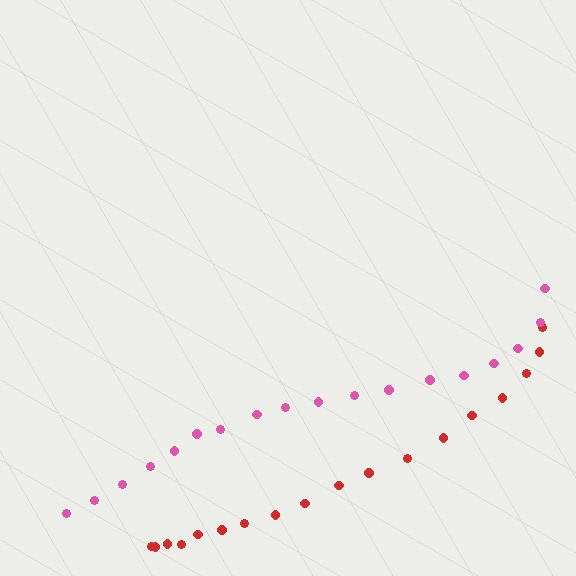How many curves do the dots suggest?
There are 2 distinct paths.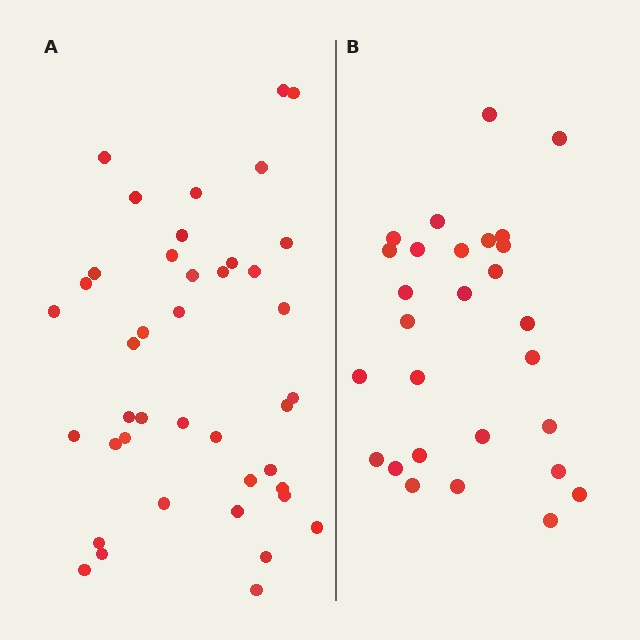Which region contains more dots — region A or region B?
Region A (the left region) has more dots.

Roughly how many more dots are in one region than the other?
Region A has approximately 15 more dots than region B.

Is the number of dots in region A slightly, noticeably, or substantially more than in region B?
Region A has substantially more. The ratio is roughly 1.5 to 1.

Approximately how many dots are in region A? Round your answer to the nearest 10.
About 40 dots. (The exact count is 41, which rounds to 40.)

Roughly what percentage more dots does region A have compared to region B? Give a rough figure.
About 45% more.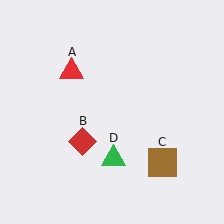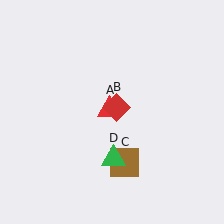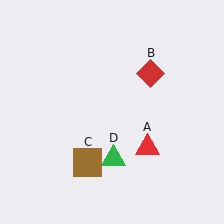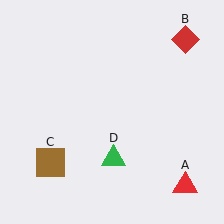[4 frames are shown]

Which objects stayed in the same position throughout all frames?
Green triangle (object D) remained stationary.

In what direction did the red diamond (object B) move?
The red diamond (object B) moved up and to the right.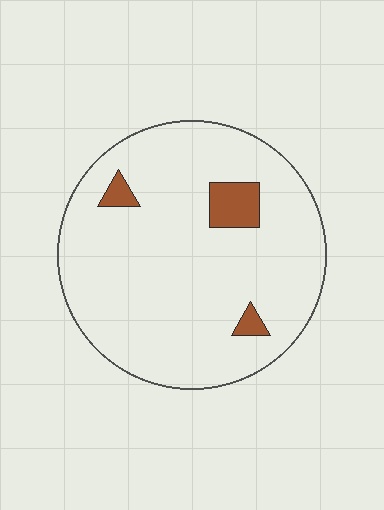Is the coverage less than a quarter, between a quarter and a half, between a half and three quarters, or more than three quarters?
Less than a quarter.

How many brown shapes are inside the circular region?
3.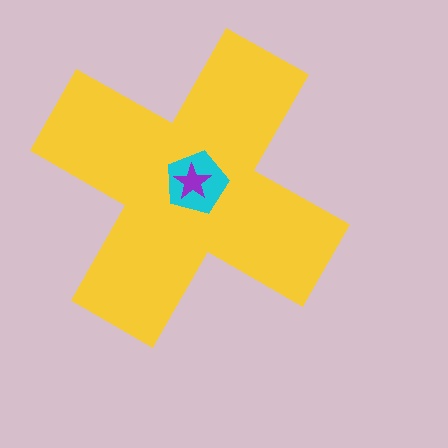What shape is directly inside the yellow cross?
The cyan pentagon.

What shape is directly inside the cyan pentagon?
The purple star.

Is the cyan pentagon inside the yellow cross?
Yes.